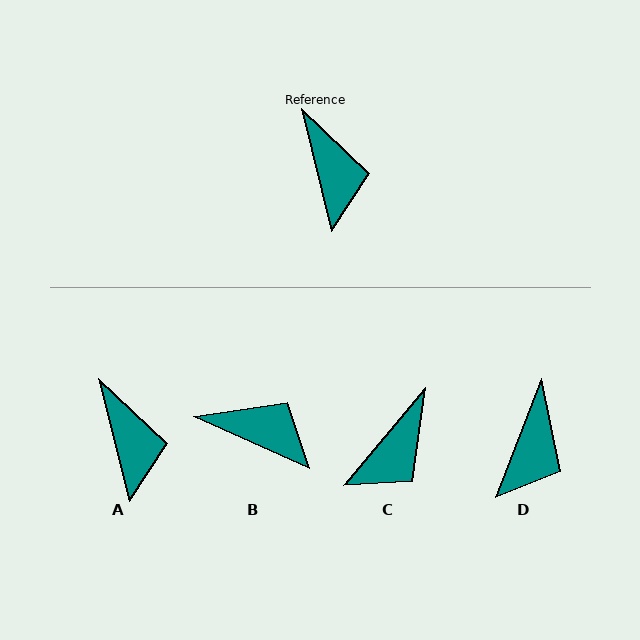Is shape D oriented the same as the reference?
No, it is off by about 35 degrees.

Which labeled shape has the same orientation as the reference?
A.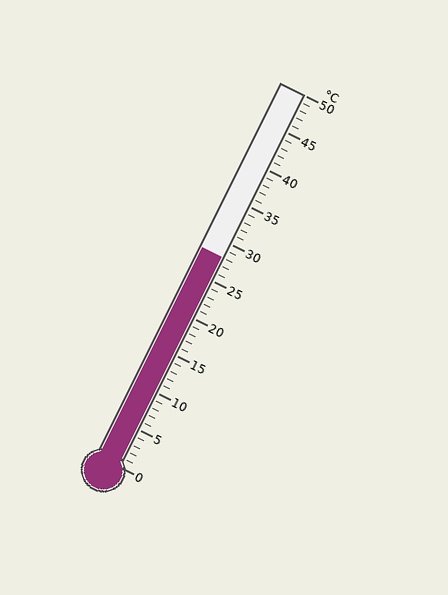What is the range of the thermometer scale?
The thermometer scale ranges from 0°C to 50°C.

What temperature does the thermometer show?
The thermometer shows approximately 28°C.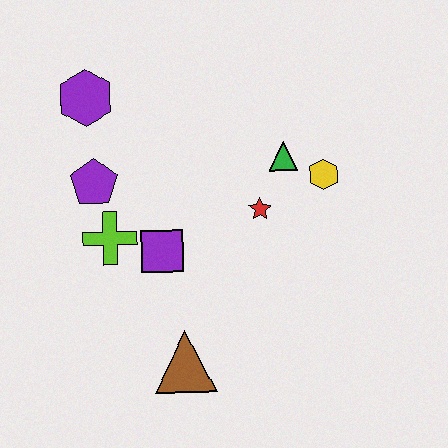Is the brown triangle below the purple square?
Yes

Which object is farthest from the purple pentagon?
The yellow hexagon is farthest from the purple pentagon.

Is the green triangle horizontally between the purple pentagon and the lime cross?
No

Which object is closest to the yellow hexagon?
The green triangle is closest to the yellow hexagon.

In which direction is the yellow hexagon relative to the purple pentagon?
The yellow hexagon is to the right of the purple pentagon.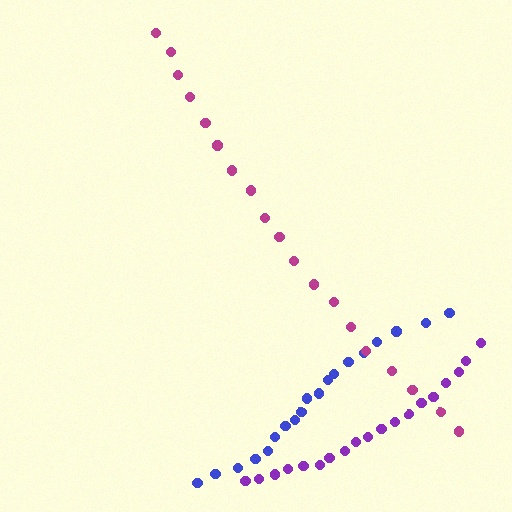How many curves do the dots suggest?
There are 3 distinct paths.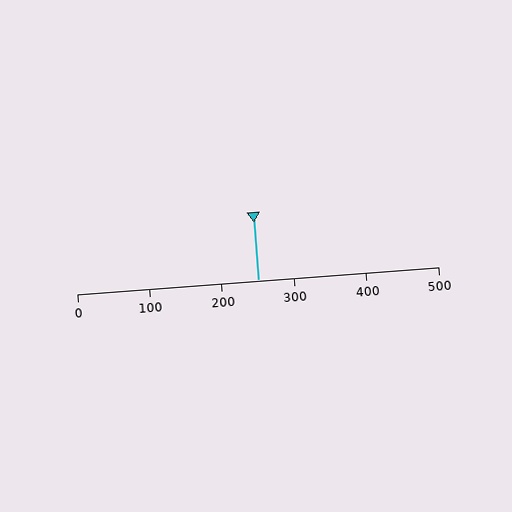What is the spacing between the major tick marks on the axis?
The major ticks are spaced 100 apart.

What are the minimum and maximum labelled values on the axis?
The axis runs from 0 to 500.